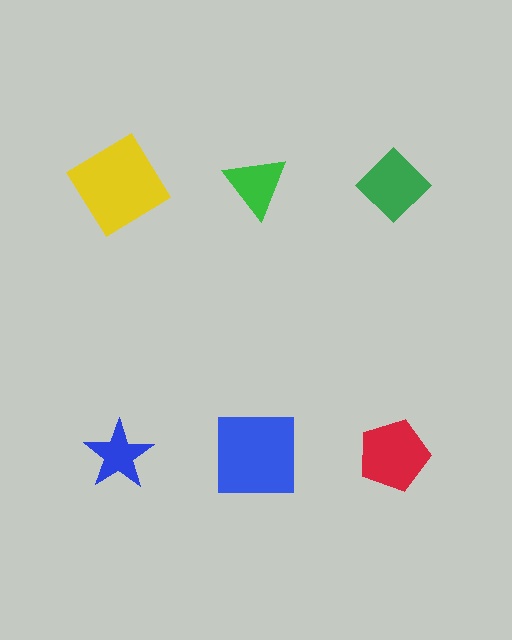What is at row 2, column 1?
A blue star.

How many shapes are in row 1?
3 shapes.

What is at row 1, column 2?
A green triangle.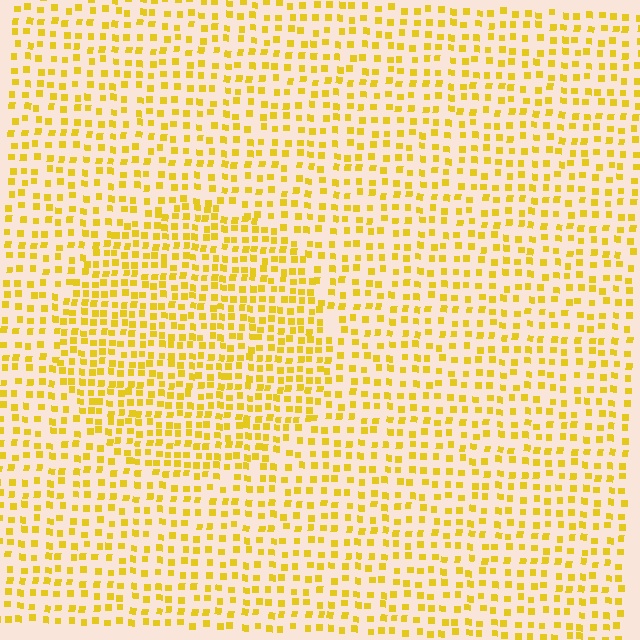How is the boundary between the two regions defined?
The boundary is defined by a change in element density (approximately 1.6x ratio). All elements are the same color, size, and shape.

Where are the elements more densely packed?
The elements are more densely packed inside the circle boundary.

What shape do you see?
I see a circle.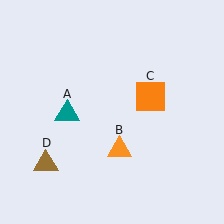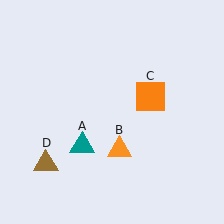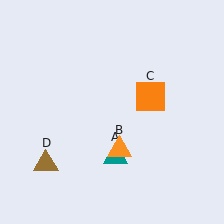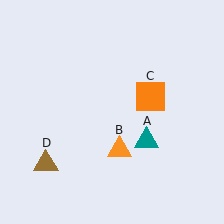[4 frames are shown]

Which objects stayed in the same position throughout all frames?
Orange triangle (object B) and orange square (object C) and brown triangle (object D) remained stationary.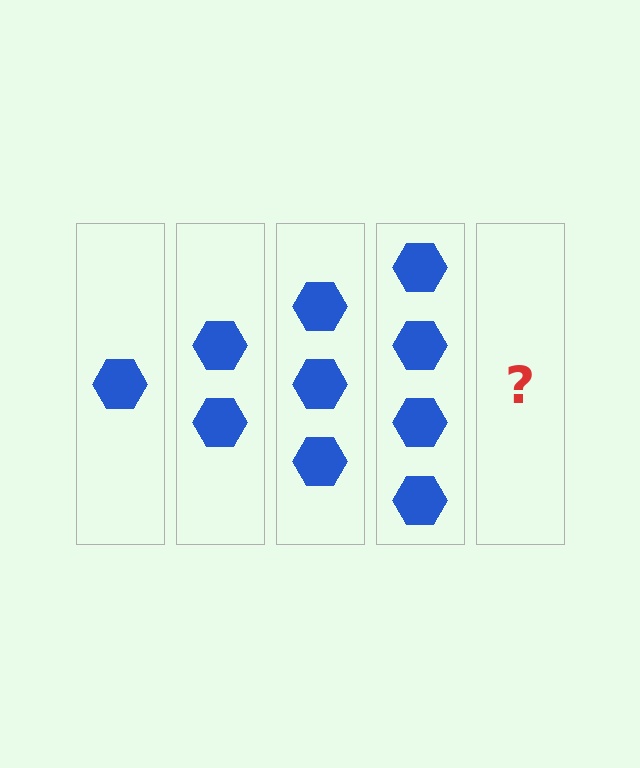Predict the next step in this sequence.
The next step is 5 hexagons.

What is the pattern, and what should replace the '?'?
The pattern is that each step adds one more hexagon. The '?' should be 5 hexagons.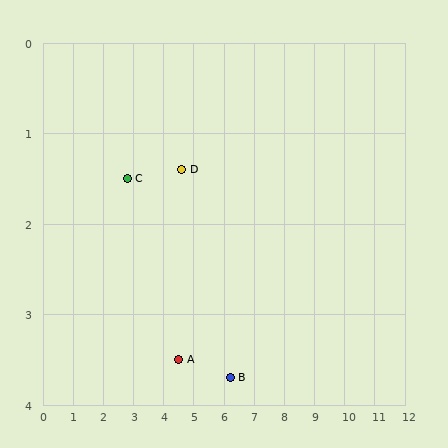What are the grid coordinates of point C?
Point C is at approximately (2.8, 1.5).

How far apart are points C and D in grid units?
Points C and D are about 1.8 grid units apart.